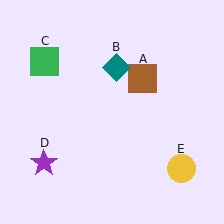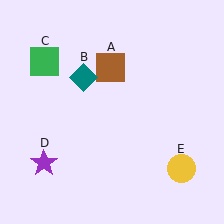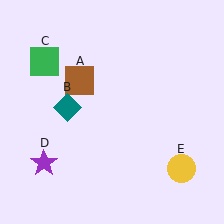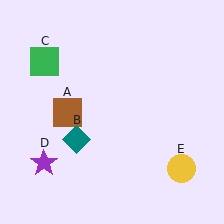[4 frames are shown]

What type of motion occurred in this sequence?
The brown square (object A), teal diamond (object B) rotated counterclockwise around the center of the scene.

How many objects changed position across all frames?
2 objects changed position: brown square (object A), teal diamond (object B).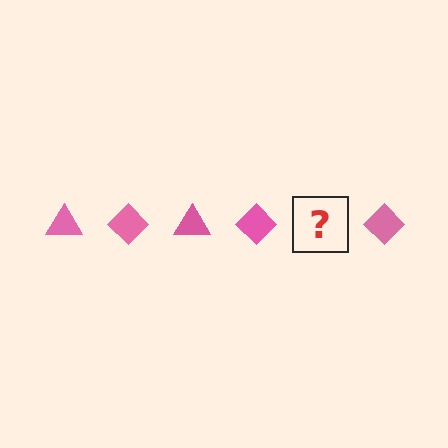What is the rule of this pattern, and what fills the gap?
The rule is that the pattern cycles through triangle, diamond shapes in pink. The gap should be filled with a pink triangle.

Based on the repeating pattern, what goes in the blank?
The blank should be a pink triangle.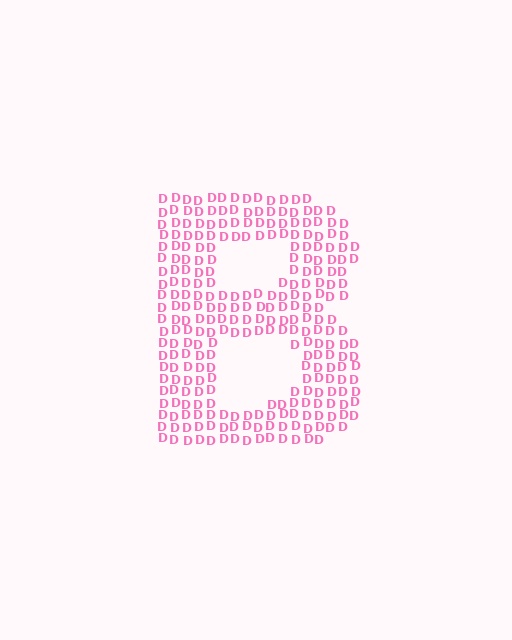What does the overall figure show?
The overall figure shows the letter B.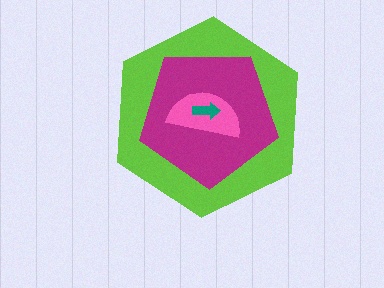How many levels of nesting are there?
4.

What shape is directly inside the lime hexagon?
The magenta pentagon.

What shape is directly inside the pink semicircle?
The teal arrow.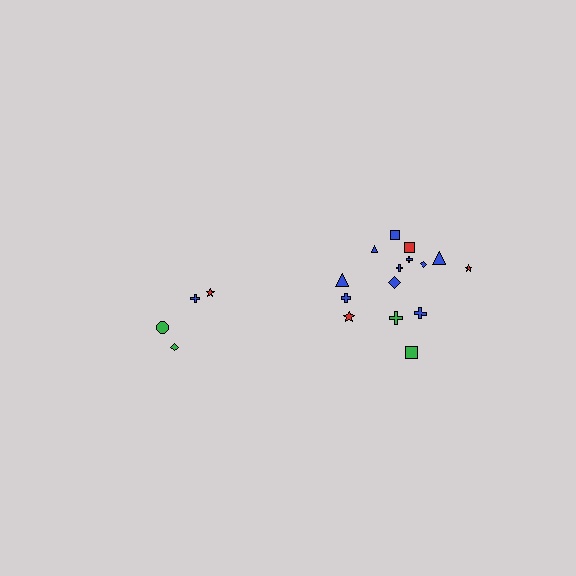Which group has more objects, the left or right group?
The right group.